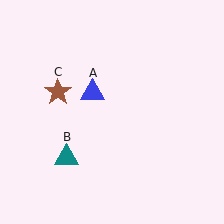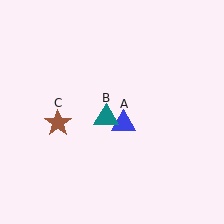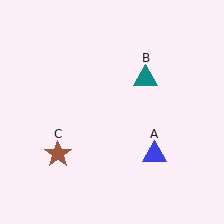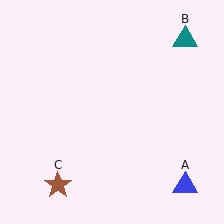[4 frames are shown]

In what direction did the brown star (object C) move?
The brown star (object C) moved down.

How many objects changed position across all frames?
3 objects changed position: blue triangle (object A), teal triangle (object B), brown star (object C).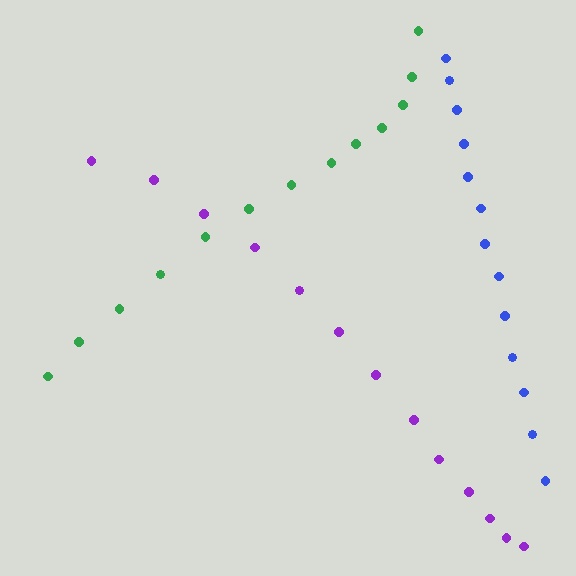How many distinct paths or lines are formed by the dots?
There are 3 distinct paths.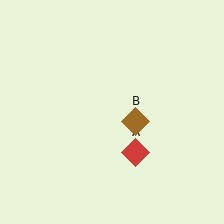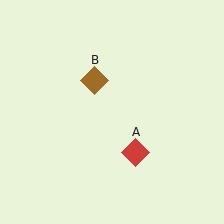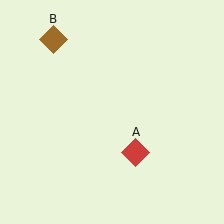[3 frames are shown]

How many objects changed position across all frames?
1 object changed position: brown diamond (object B).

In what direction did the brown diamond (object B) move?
The brown diamond (object B) moved up and to the left.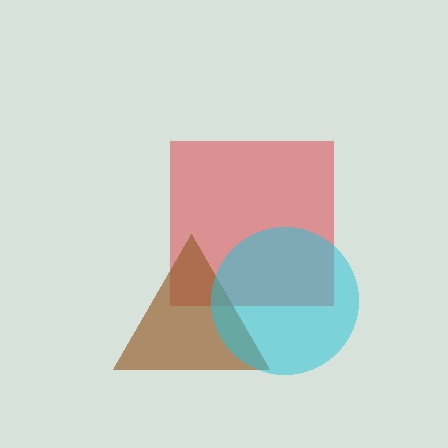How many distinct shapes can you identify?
There are 3 distinct shapes: a red square, a brown triangle, a cyan circle.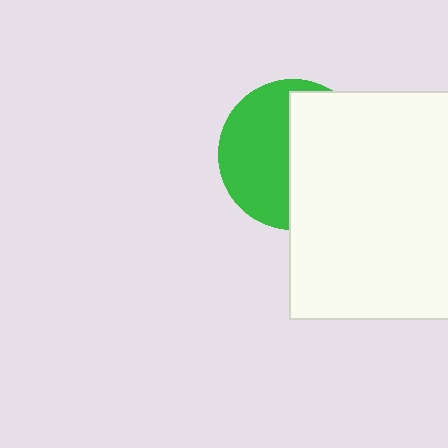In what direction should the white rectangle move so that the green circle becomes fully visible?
The white rectangle should move right. That is the shortest direction to clear the overlap and leave the green circle fully visible.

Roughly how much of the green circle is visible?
About half of it is visible (roughly 49%).